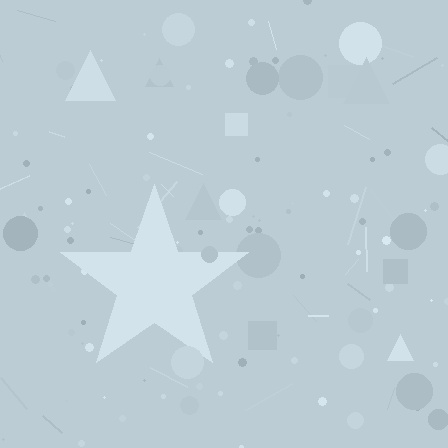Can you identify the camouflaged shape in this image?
The camouflaged shape is a star.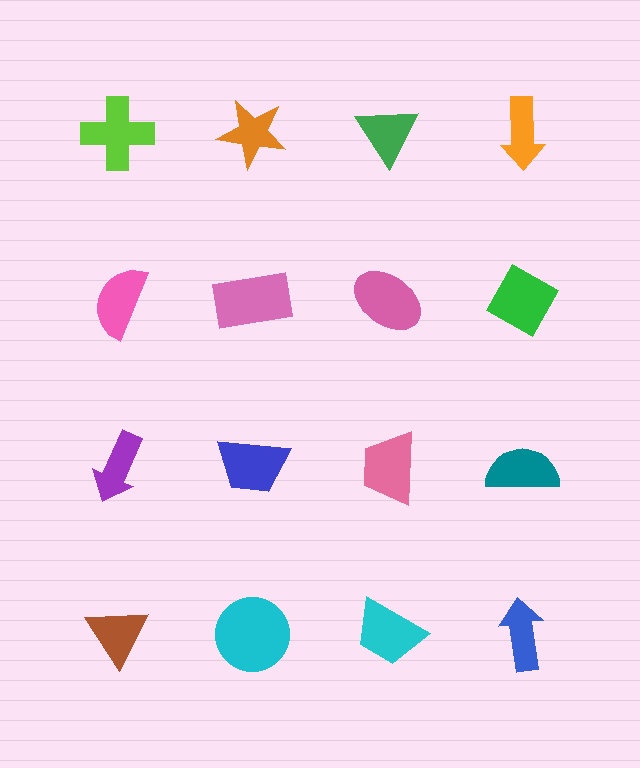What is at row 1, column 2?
An orange star.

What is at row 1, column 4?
An orange arrow.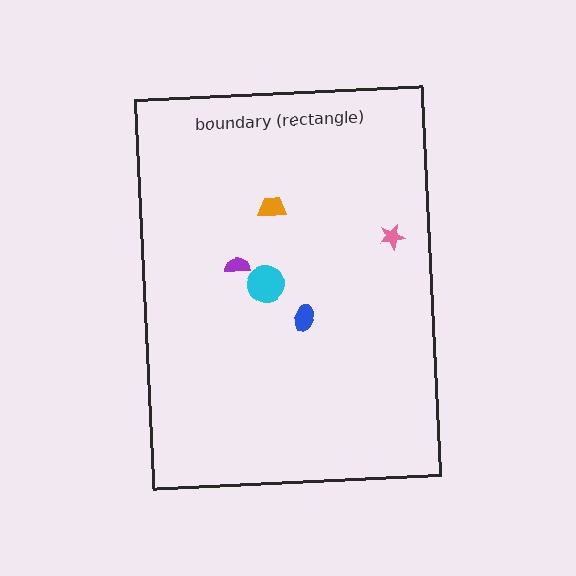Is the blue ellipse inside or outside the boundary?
Inside.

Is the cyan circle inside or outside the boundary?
Inside.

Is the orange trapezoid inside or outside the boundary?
Inside.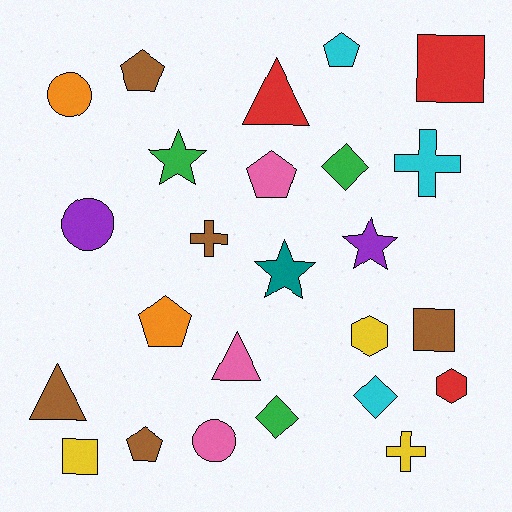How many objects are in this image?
There are 25 objects.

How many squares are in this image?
There are 3 squares.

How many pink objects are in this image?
There are 3 pink objects.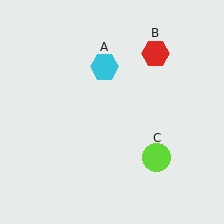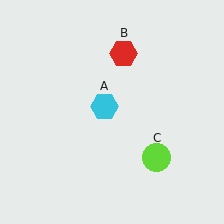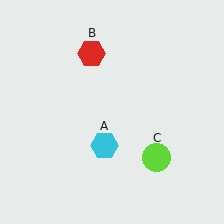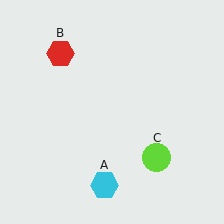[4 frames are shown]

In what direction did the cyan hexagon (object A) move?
The cyan hexagon (object A) moved down.